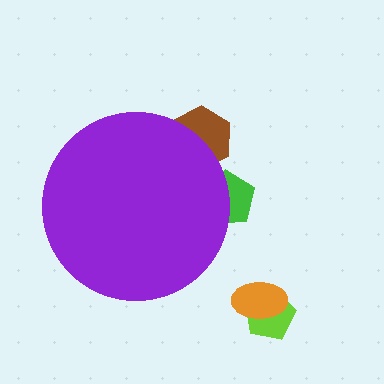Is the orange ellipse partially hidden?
No, the orange ellipse is fully visible.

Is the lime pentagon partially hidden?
No, the lime pentagon is fully visible.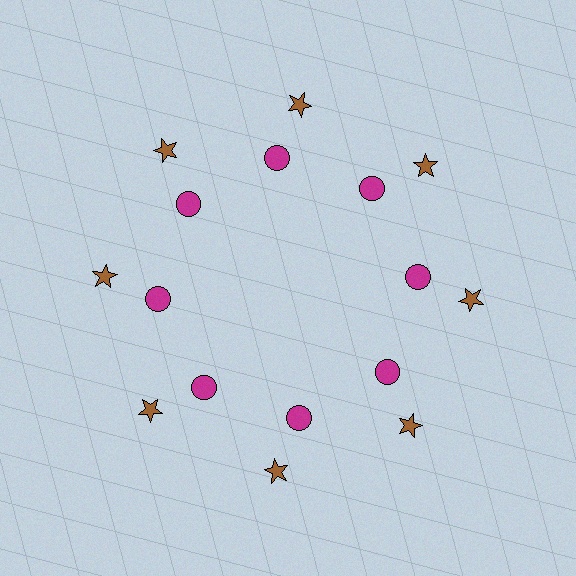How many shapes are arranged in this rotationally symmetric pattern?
There are 16 shapes, arranged in 8 groups of 2.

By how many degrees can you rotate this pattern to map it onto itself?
The pattern maps onto itself every 45 degrees of rotation.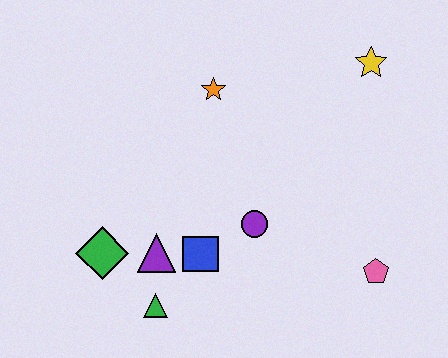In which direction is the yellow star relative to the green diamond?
The yellow star is to the right of the green diamond.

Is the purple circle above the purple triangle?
Yes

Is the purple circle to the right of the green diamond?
Yes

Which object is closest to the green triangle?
The purple triangle is closest to the green triangle.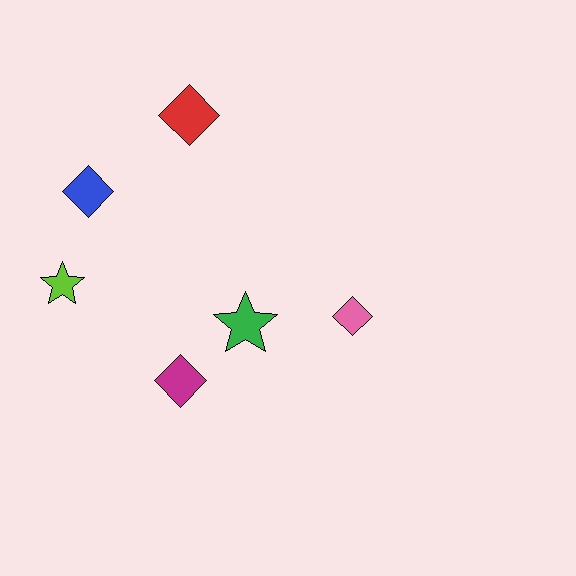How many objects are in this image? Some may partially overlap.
There are 6 objects.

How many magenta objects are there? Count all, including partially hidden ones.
There is 1 magenta object.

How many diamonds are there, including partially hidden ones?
There are 4 diamonds.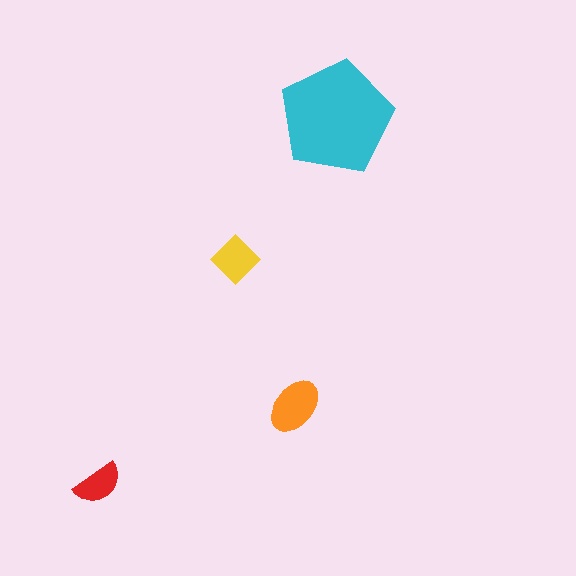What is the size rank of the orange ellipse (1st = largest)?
2nd.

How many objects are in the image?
There are 4 objects in the image.